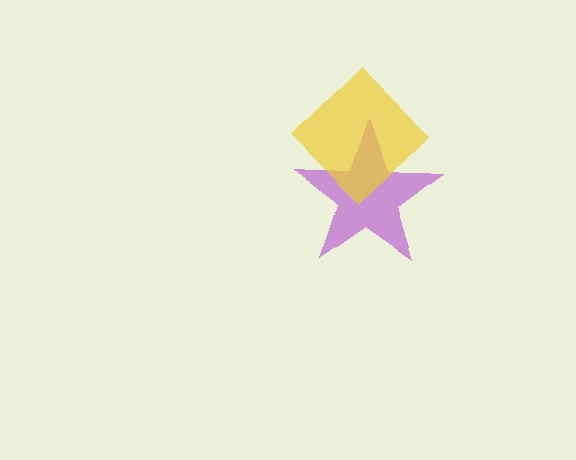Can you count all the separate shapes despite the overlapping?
Yes, there are 2 separate shapes.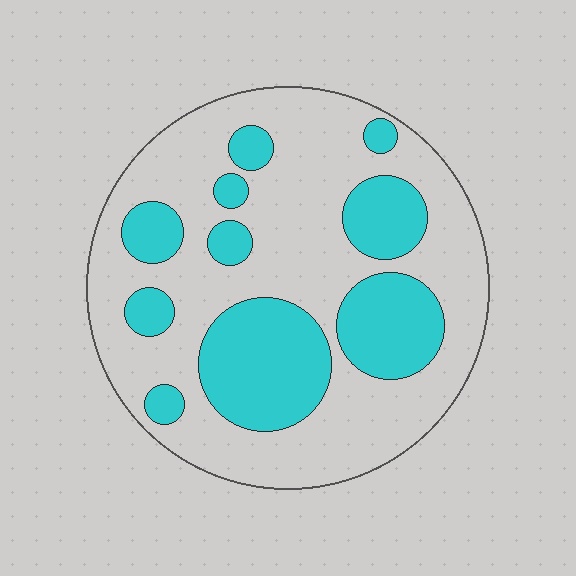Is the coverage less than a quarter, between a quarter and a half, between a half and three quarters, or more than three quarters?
Between a quarter and a half.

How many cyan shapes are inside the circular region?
10.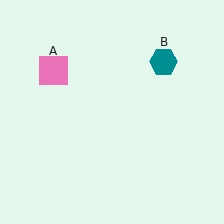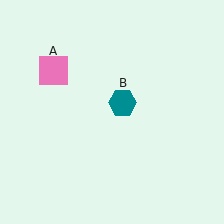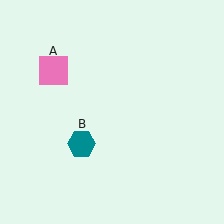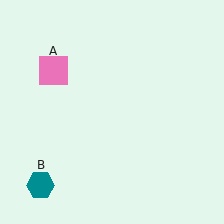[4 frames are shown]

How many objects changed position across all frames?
1 object changed position: teal hexagon (object B).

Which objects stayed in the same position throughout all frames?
Pink square (object A) remained stationary.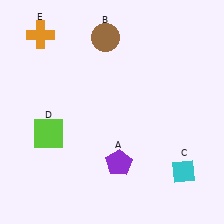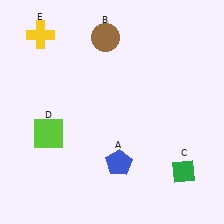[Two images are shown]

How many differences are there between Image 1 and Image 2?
There are 3 differences between the two images.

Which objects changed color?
A changed from purple to blue. C changed from cyan to green. E changed from orange to yellow.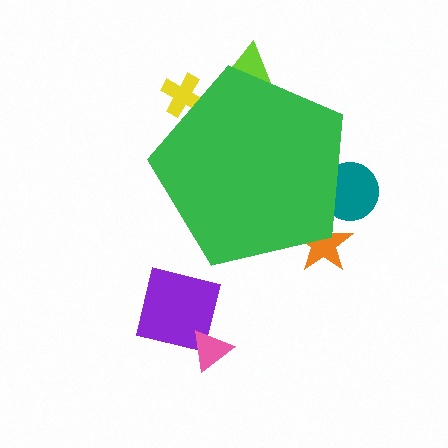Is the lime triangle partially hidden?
Yes, the lime triangle is partially hidden behind the green pentagon.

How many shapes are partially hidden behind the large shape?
4 shapes are partially hidden.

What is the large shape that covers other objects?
A green pentagon.